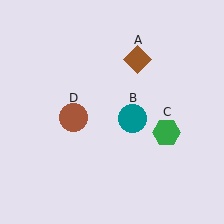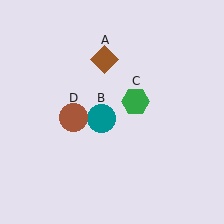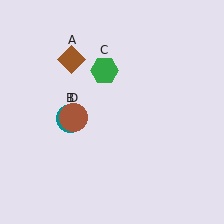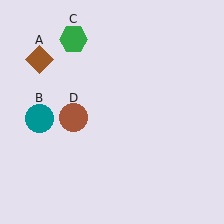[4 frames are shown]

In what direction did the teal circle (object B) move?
The teal circle (object B) moved left.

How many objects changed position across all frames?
3 objects changed position: brown diamond (object A), teal circle (object B), green hexagon (object C).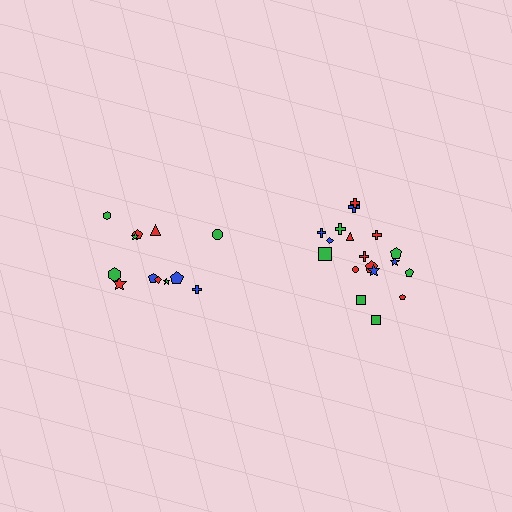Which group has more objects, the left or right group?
The right group.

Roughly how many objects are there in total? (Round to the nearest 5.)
Roughly 30 objects in total.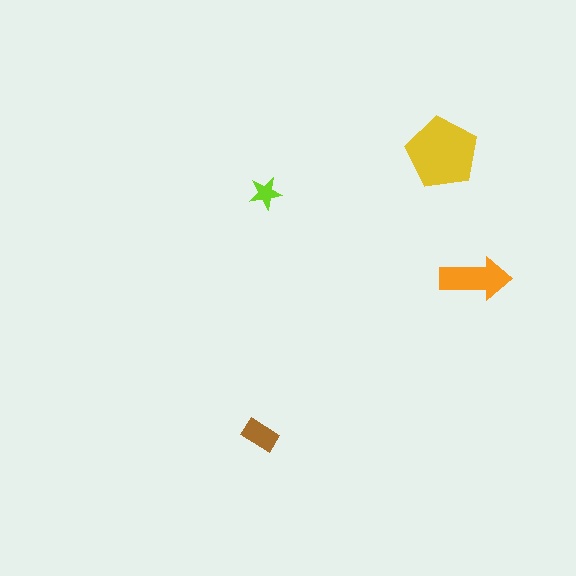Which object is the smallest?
The lime star.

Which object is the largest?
The yellow pentagon.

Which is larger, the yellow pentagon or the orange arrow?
The yellow pentagon.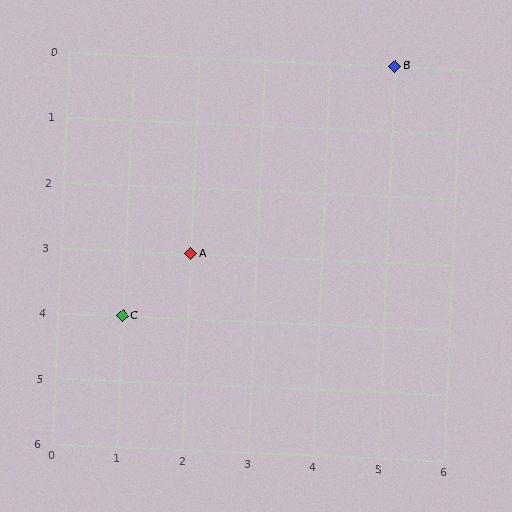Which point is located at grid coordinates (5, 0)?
Point B is at (5, 0).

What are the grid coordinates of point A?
Point A is at grid coordinates (2, 3).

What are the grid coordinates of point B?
Point B is at grid coordinates (5, 0).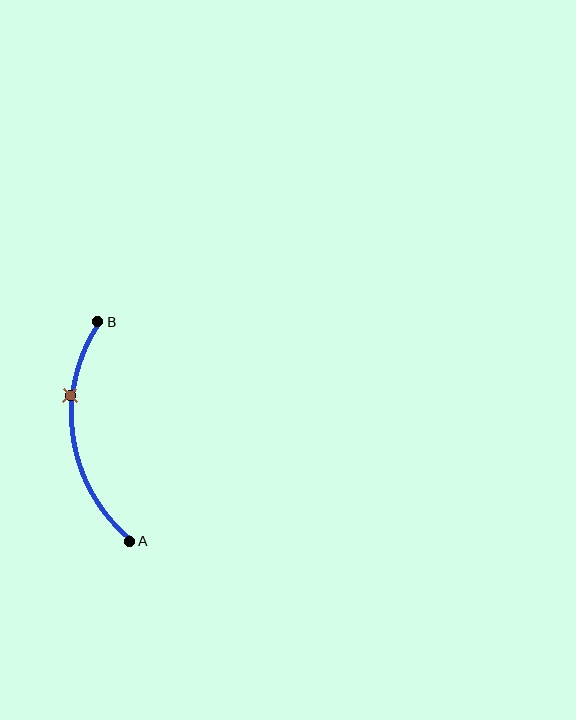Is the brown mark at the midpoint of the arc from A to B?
No. The brown mark lies on the arc but is closer to endpoint B. The arc midpoint would be at the point on the curve equidistant along the arc from both A and B.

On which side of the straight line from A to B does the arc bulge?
The arc bulges to the left of the straight line connecting A and B.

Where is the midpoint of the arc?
The arc midpoint is the point on the curve farthest from the straight line joining A and B. It sits to the left of that line.